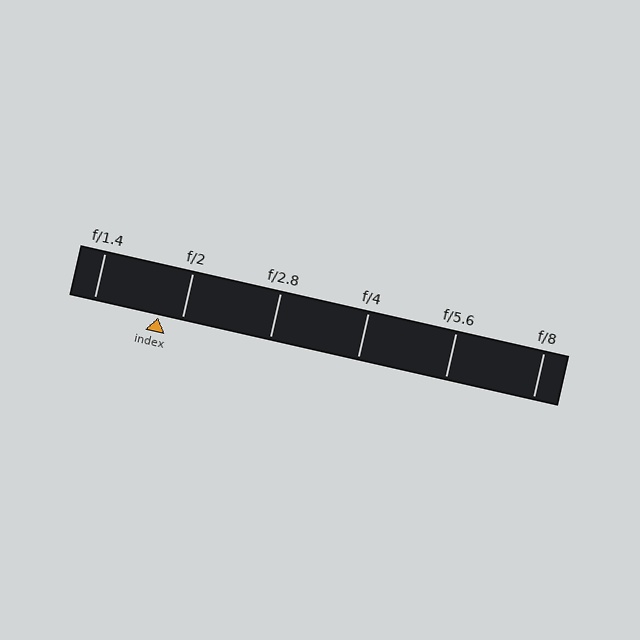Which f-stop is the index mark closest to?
The index mark is closest to f/2.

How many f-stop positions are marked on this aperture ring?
There are 6 f-stop positions marked.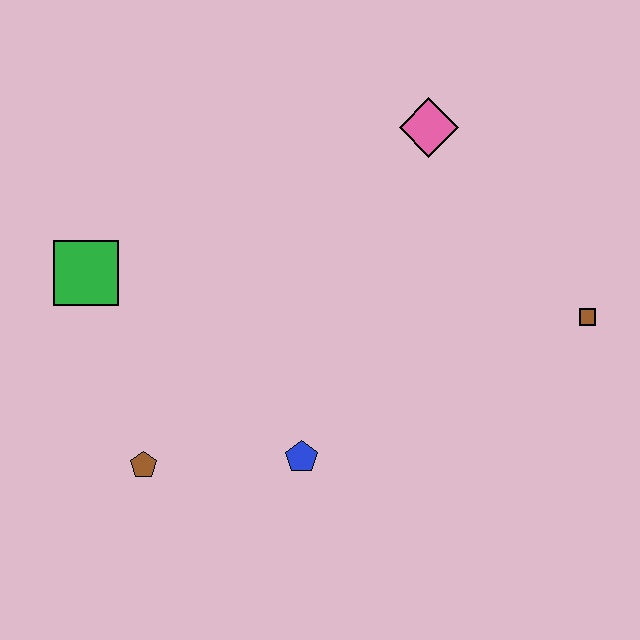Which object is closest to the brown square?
The pink diamond is closest to the brown square.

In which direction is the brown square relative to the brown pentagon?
The brown square is to the right of the brown pentagon.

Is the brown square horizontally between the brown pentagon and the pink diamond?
No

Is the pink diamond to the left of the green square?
No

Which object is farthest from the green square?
The brown square is farthest from the green square.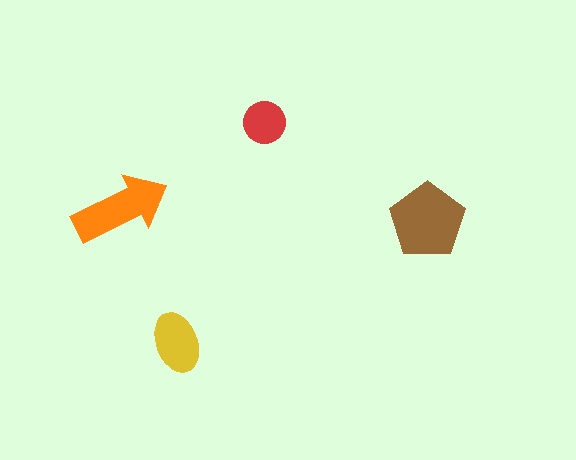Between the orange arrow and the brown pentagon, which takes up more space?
The brown pentagon.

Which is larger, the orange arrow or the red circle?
The orange arrow.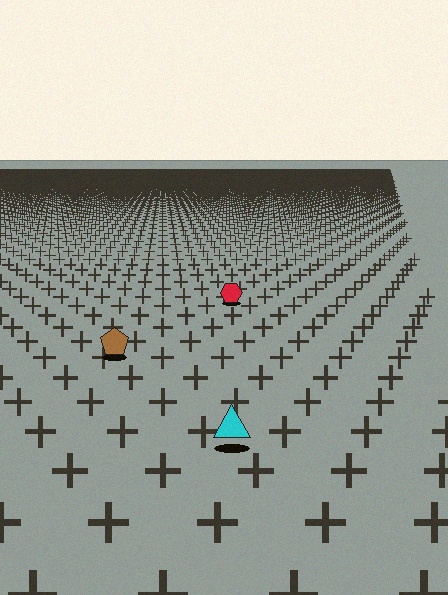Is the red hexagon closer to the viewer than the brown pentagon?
No. The brown pentagon is closer — you can tell from the texture gradient: the ground texture is coarser near it.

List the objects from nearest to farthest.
From nearest to farthest: the cyan triangle, the brown pentagon, the red hexagon.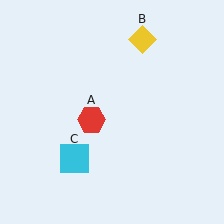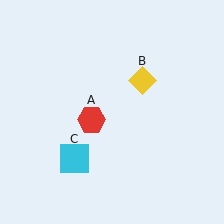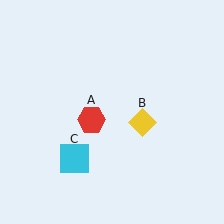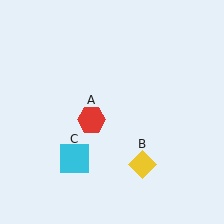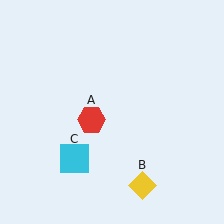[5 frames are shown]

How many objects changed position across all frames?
1 object changed position: yellow diamond (object B).